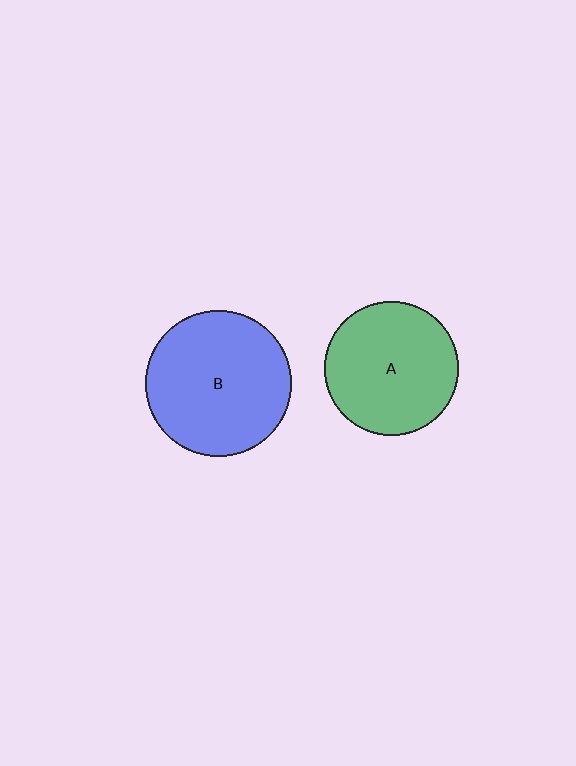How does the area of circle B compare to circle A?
Approximately 1.2 times.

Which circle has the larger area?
Circle B (blue).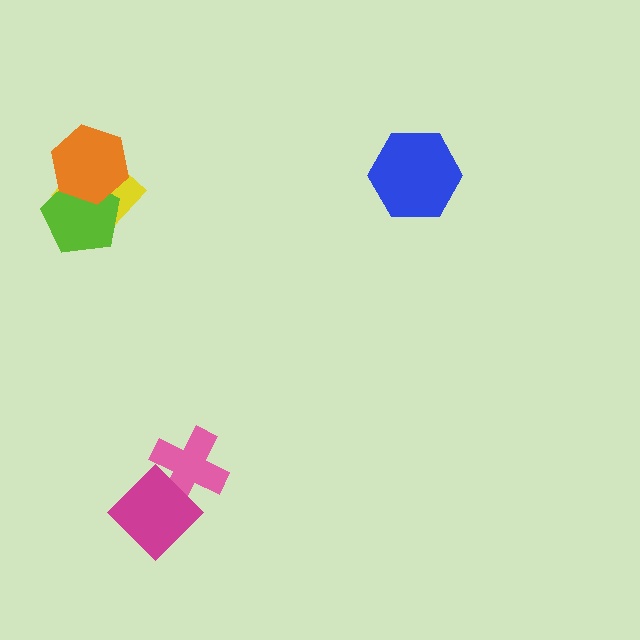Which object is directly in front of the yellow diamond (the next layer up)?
The lime pentagon is directly in front of the yellow diamond.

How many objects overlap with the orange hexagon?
2 objects overlap with the orange hexagon.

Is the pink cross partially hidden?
Yes, it is partially covered by another shape.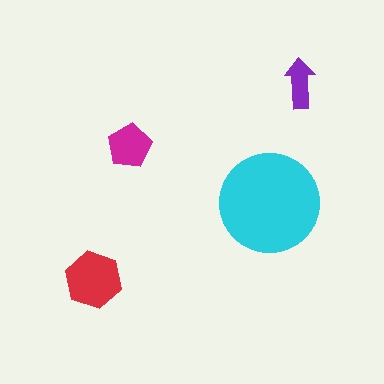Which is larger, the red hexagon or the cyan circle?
The cyan circle.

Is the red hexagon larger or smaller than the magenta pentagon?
Larger.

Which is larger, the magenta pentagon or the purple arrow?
The magenta pentagon.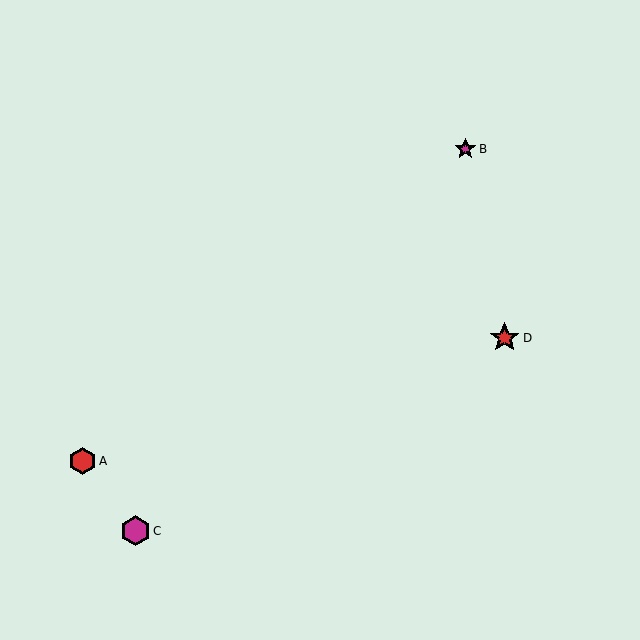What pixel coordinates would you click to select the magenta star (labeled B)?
Click at (465, 149) to select the magenta star B.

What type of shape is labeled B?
Shape B is a magenta star.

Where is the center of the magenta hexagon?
The center of the magenta hexagon is at (135, 531).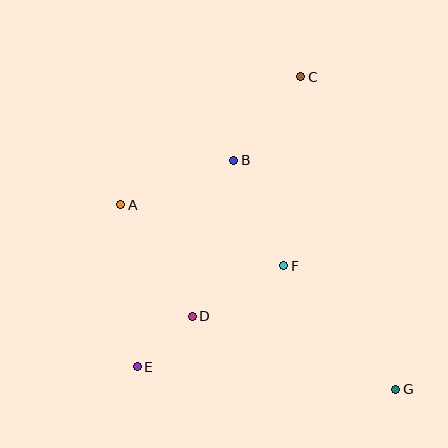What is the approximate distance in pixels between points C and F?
The distance between C and F is approximately 190 pixels.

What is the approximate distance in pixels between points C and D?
The distance between C and D is approximately 263 pixels.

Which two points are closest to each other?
Points D and E are closest to each other.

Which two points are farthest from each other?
Points C and E are farthest from each other.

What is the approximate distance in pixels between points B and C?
The distance between B and C is approximately 107 pixels.